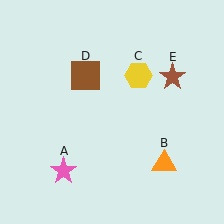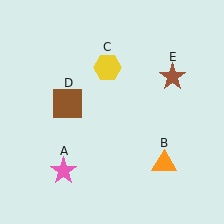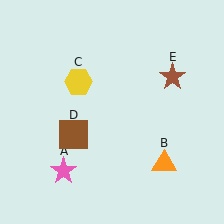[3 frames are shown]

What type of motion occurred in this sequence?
The yellow hexagon (object C), brown square (object D) rotated counterclockwise around the center of the scene.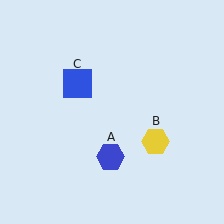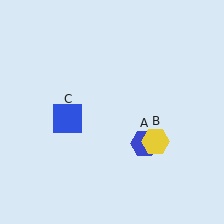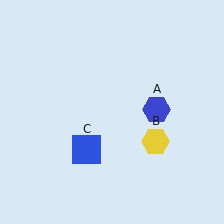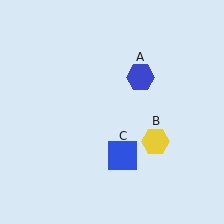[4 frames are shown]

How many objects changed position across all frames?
2 objects changed position: blue hexagon (object A), blue square (object C).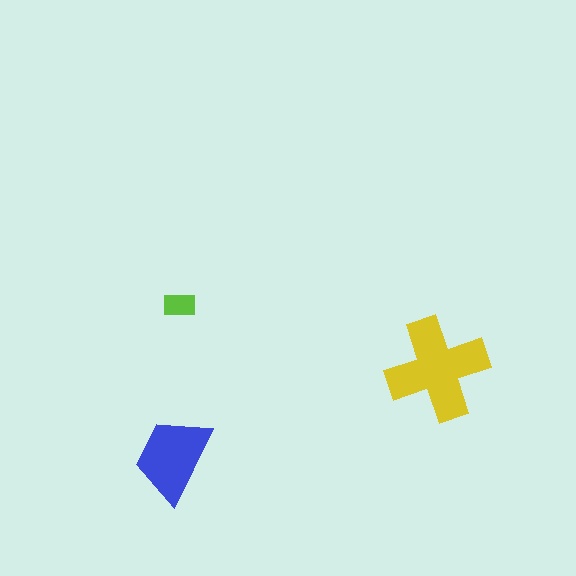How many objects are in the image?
There are 3 objects in the image.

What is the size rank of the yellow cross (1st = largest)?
1st.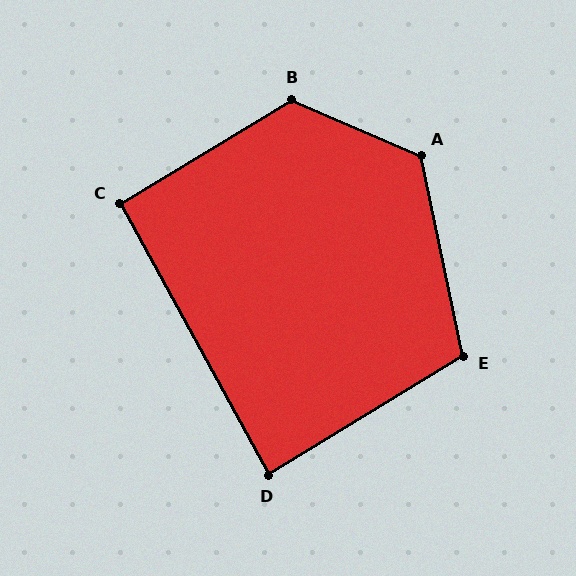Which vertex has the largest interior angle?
B, at approximately 126 degrees.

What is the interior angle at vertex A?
Approximately 125 degrees (obtuse).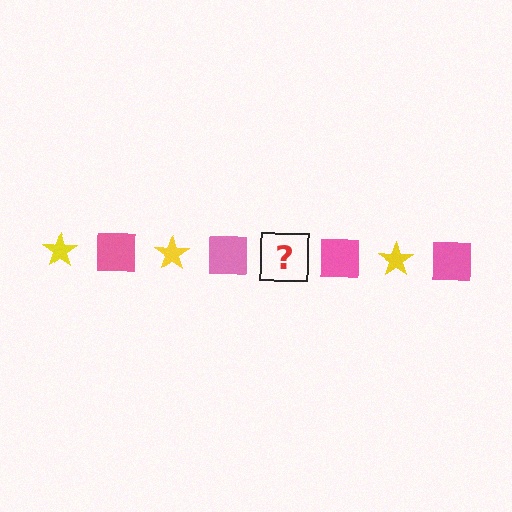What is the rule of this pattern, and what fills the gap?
The rule is that the pattern alternates between yellow star and pink square. The gap should be filled with a yellow star.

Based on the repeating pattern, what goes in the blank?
The blank should be a yellow star.